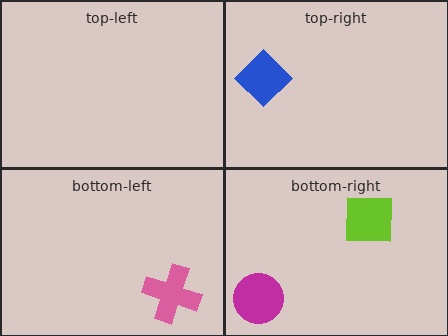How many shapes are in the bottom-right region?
2.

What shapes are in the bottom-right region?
The lime square, the magenta circle.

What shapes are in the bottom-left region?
The pink cross.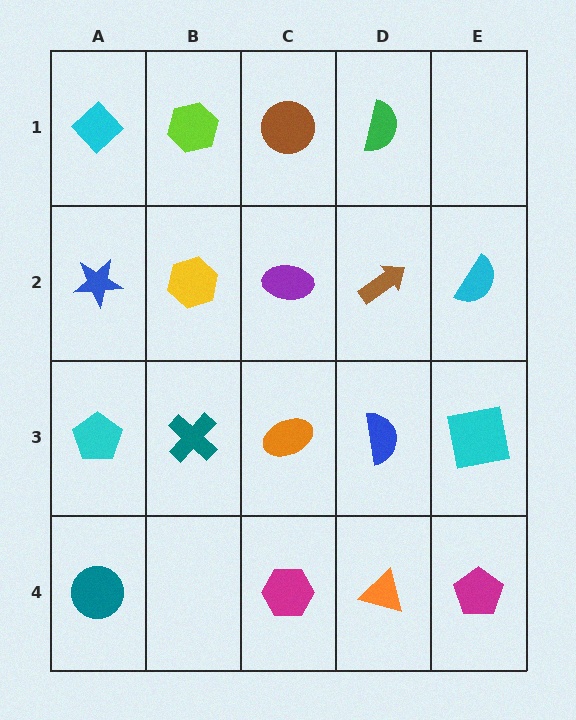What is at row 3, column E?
A cyan square.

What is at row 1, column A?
A cyan diamond.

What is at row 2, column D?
A brown arrow.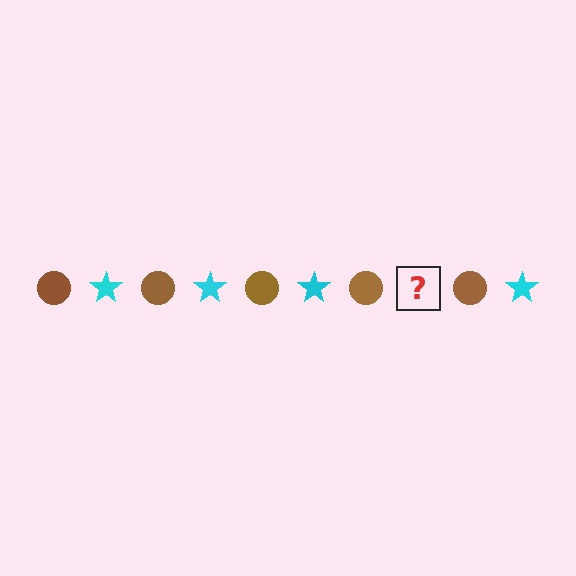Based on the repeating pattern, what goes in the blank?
The blank should be a cyan star.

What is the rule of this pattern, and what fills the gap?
The rule is that the pattern alternates between brown circle and cyan star. The gap should be filled with a cyan star.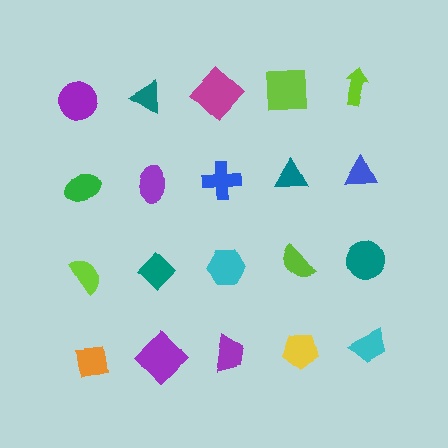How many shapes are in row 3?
5 shapes.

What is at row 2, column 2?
A purple ellipse.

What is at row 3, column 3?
A cyan hexagon.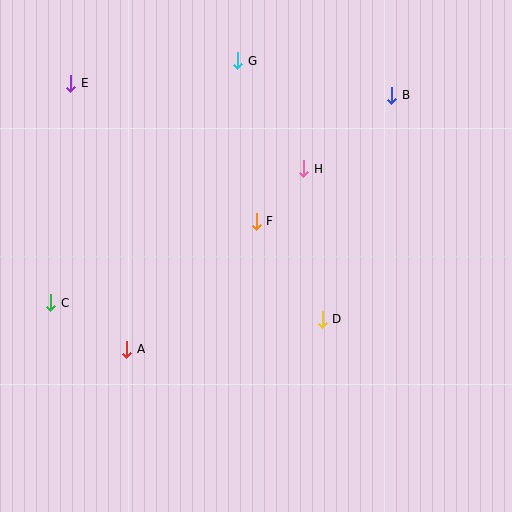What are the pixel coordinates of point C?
Point C is at (51, 303).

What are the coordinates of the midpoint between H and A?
The midpoint between H and A is at (215, 259).